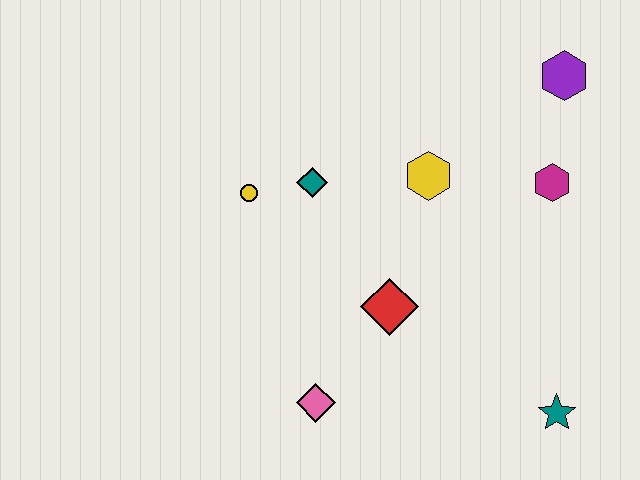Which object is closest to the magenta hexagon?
The purple hexagon is closest to the magenta hexagon.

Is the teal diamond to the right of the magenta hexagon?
No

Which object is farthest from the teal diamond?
The teal star is farthest from the teal diamond.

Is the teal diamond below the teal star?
No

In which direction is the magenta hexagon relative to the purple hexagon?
The magenta hexagon is below the purple hexagon.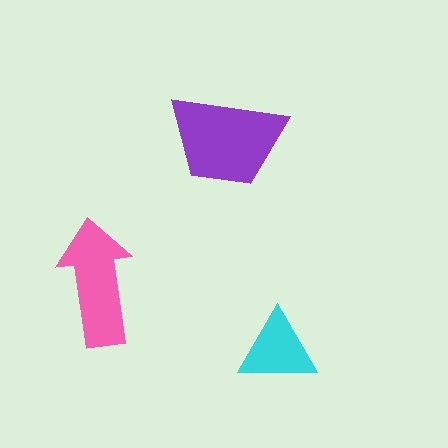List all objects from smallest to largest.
The cyan triangle, the pink arrow, the purple trapezoid.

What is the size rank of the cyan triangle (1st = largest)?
3rd.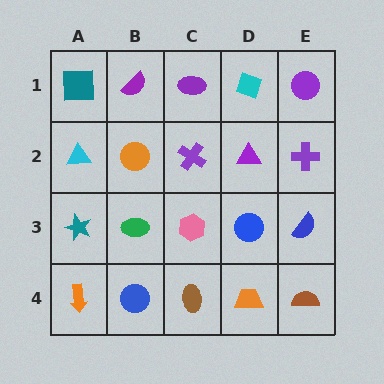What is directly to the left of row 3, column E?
A blue circle.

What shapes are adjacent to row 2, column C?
A purple ellipse (row 1, column C), a pink hexagon (row 3, column C), an orange circle (row 2, column B), a purple triangle (row 2, column D).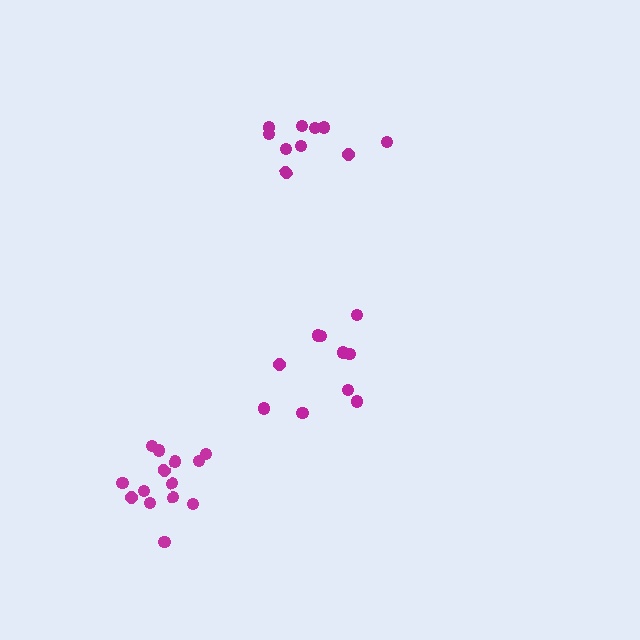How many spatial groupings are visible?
There are 3 spatial groupings.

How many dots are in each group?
Group 1: 10 dots, Group 2: 14 dots, Group 3: 10 dots (34 total).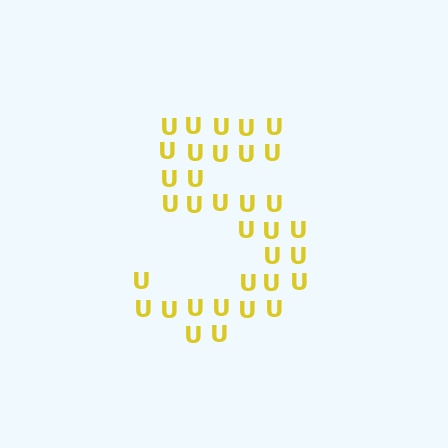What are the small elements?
The small elements are letter U's.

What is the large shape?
The large shape is the digit 5.